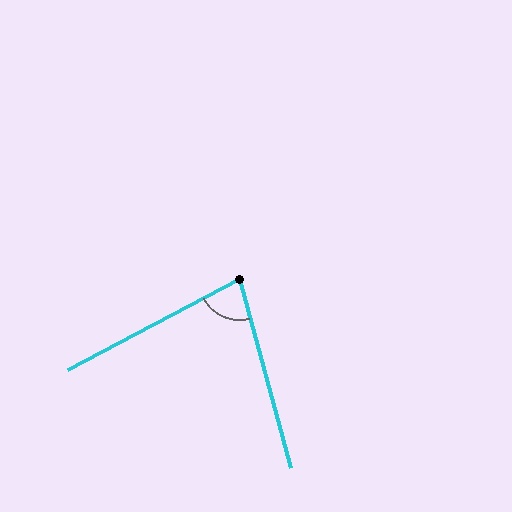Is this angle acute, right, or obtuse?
It is acute.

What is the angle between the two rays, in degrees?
Approximately 77 degrees.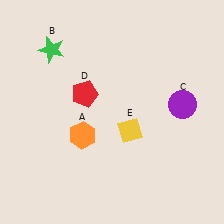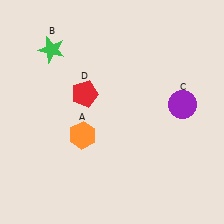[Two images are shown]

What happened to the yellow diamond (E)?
The yellow diamond (E) was removed in Image 2. It was in the bottom-right area of Image 1.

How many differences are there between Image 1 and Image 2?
There is 1 difference between the two images.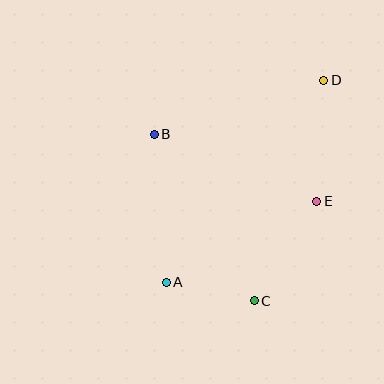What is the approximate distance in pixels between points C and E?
The distance between C and E is approximately 118 pixels.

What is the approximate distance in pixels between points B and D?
The distance between B and D is approximately 178 pixels.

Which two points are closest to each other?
Points A and C are closest to each other.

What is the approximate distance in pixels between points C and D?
The distance between C and D is approximately 231 pixels.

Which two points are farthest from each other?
Points A and D are farthest from each other.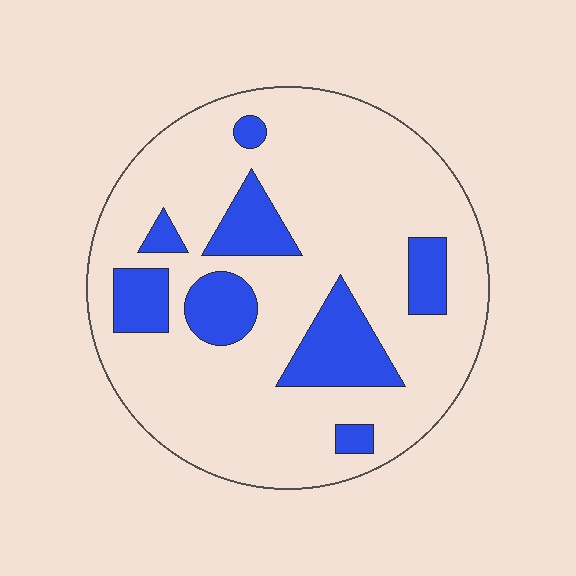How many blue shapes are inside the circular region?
8.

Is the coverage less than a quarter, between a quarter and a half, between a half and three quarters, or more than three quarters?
Less than a quarter.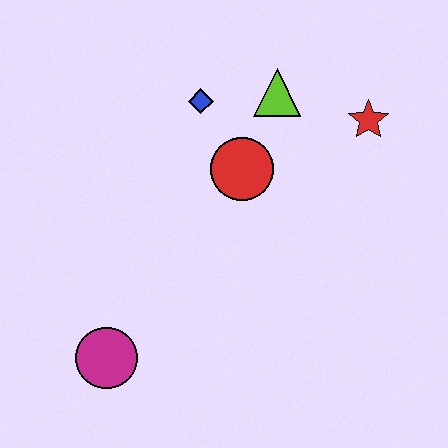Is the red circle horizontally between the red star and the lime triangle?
No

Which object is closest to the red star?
The lime triangle is closest to the red star.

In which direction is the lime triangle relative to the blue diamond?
The lime triangle is to the right of the blue diamond.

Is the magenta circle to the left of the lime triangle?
Yes